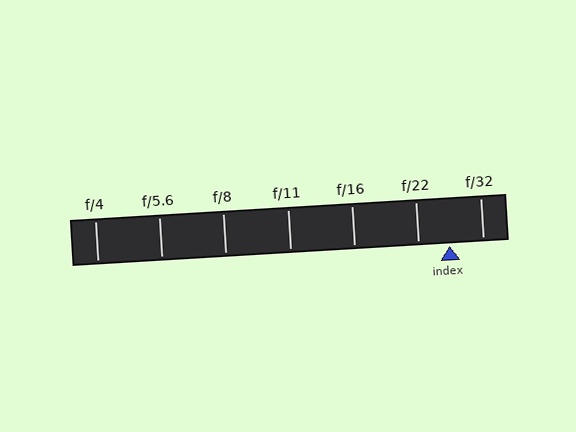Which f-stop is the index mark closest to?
The index mark is closest to f/22.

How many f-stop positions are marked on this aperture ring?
There are 7 f-stop positions marked.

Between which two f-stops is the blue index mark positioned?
The index mark is between f/22 and f/32.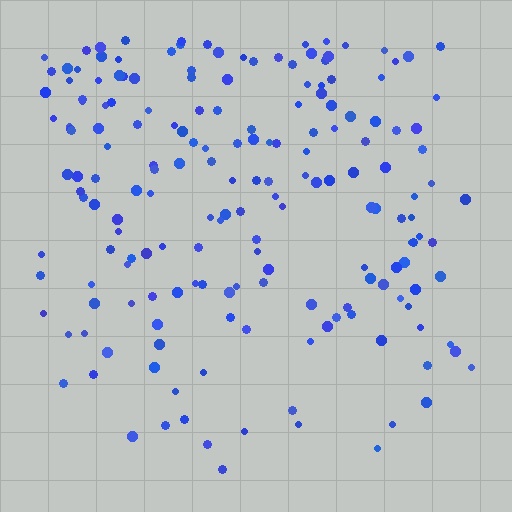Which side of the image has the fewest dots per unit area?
The bottom.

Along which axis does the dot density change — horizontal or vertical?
Vertical.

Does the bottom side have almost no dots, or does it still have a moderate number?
Still a moderate number, just noticeably fewer than the top.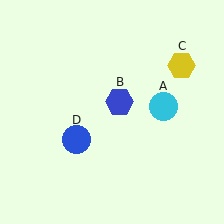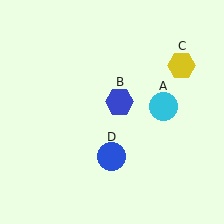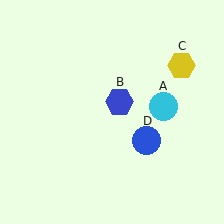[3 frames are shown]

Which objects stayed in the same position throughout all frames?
Cyan circle (object A) and blue hexagon (object B) and yellow hexagon (object C) remained stationary.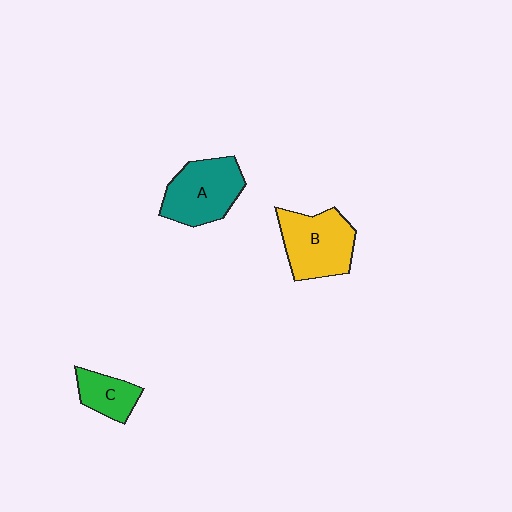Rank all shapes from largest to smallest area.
From largest to smallest: B (yellow), A (teal), C (green).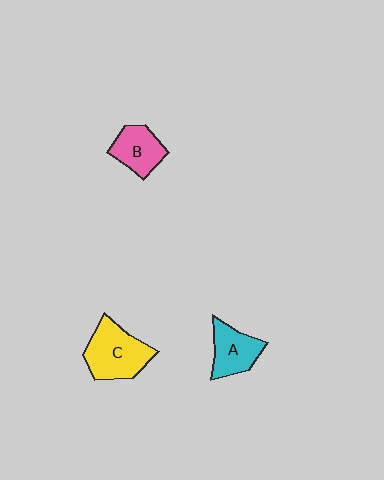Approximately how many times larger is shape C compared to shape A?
Approximately 1.4 times.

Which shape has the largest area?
Shape C (yellow).